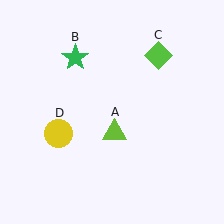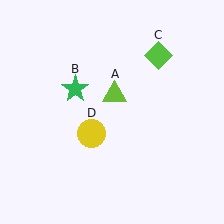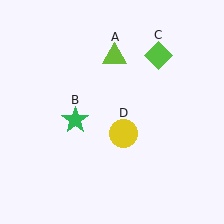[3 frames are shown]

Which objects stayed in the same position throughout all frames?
Lime diamond (object C) remained stationary.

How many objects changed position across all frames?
3 objects changed position: lime triangle (object A), green star (object B), yellow circle (object D).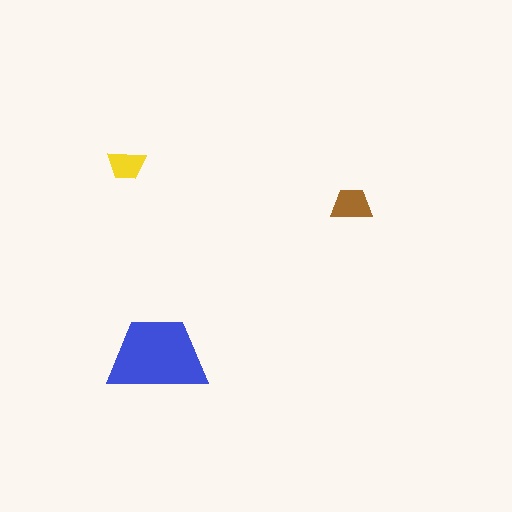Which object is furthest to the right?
The brown trapezoid is rightmost.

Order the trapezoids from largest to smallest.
the blue one, the brown one, the yellow one.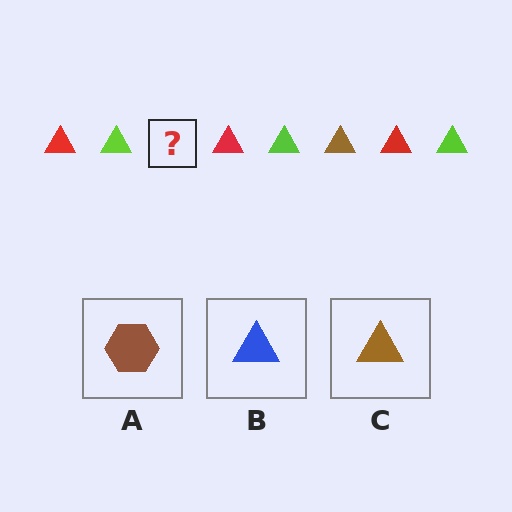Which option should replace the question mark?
Option C.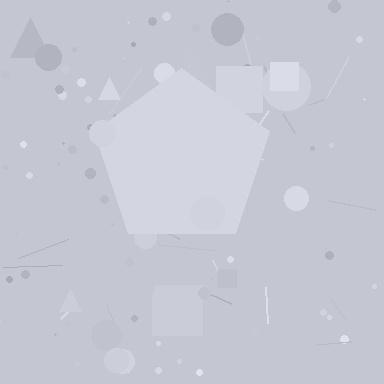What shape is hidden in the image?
A pentagon is hidden in the image.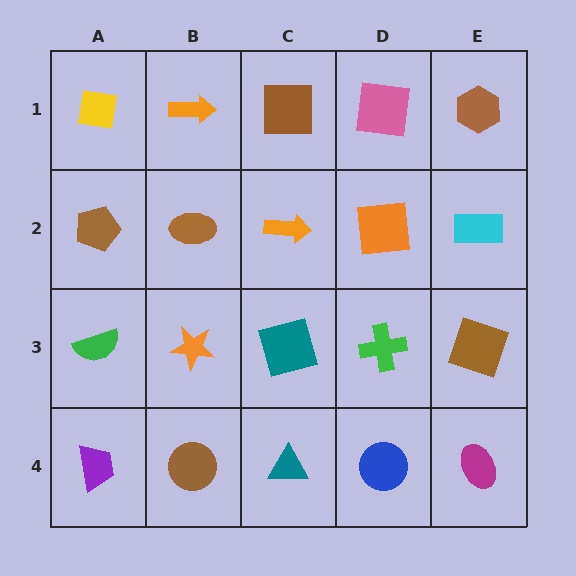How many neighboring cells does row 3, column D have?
4.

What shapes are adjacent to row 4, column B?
An orange star (row 3, column B), a purple trapezoid (row 4, column A), a teal triangle (row 4, column C).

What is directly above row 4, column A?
A green semicircle.